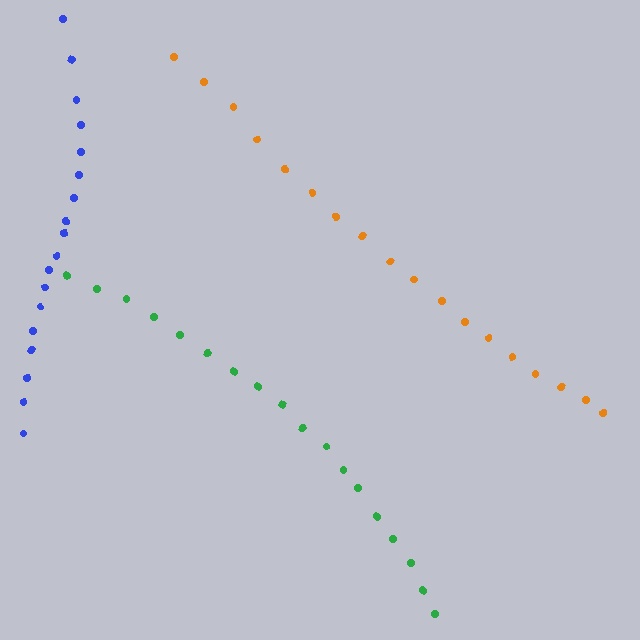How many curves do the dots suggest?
There are 3 distinct paths.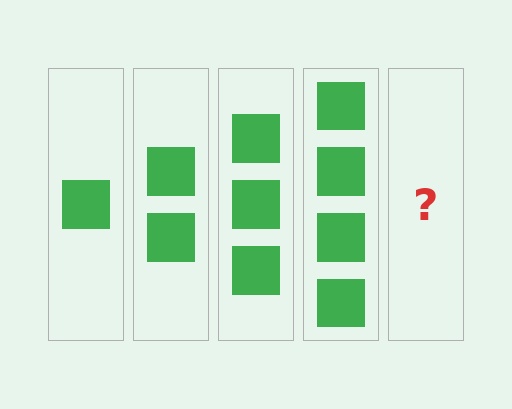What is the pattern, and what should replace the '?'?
The pattern is that each step adds one more square. The '?' should be 5 squares.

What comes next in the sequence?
The next element should be 5 squares.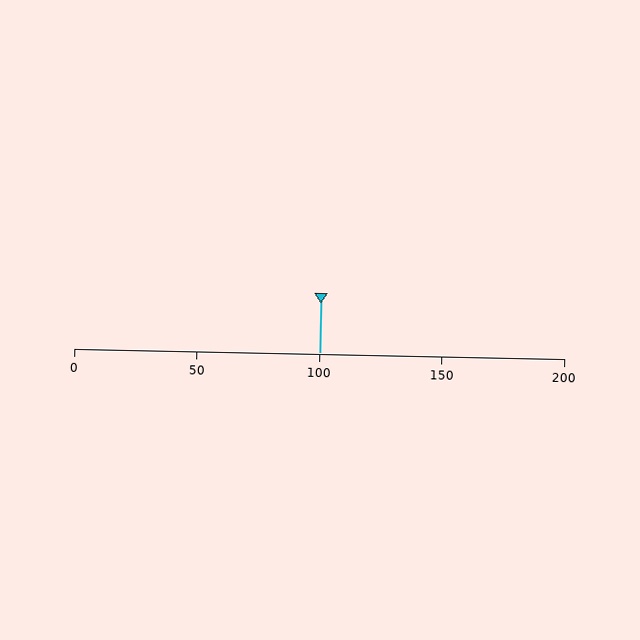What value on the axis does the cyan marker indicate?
The marker indicates approximately 100.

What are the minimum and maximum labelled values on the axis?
The axis runs from 0 to 200.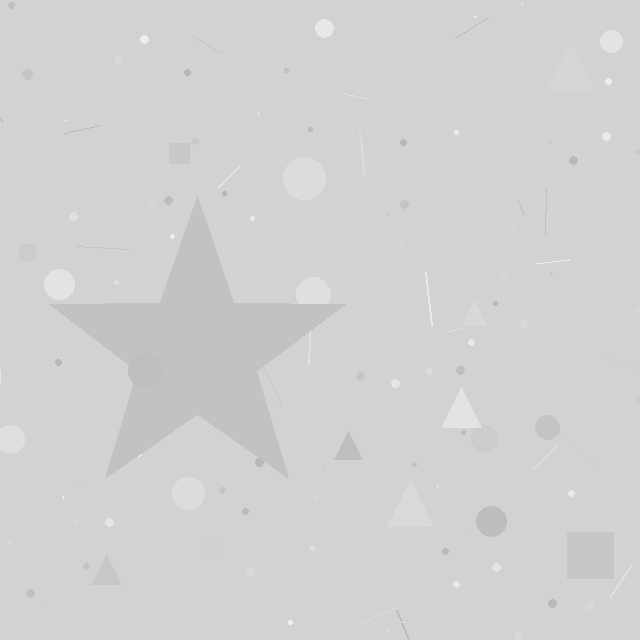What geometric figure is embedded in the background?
A star is embedded in the background.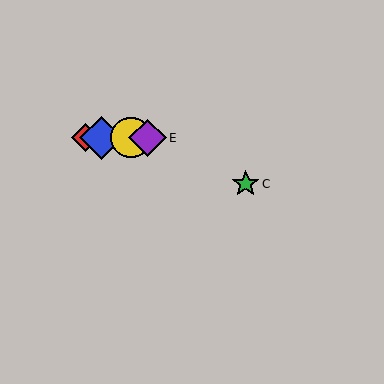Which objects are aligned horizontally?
Objects A, B, D, E are aligned horizontally.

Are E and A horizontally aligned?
Yes, both are at y≈138.